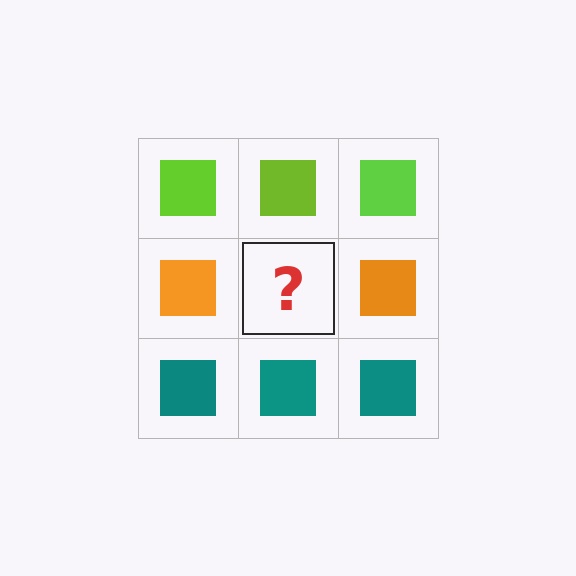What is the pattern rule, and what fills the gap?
The rule is that each row has a consistent color. The gap should be filled with an orange square.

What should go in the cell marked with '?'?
The missing cell should contain an orange square.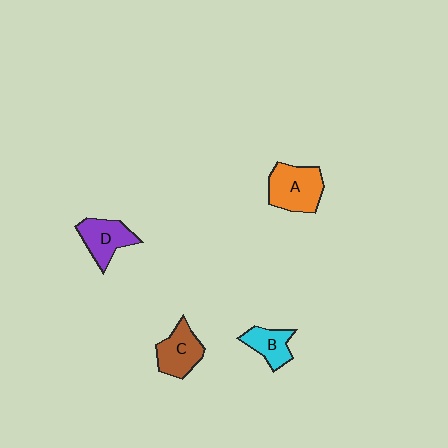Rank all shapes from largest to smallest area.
From largest to smallest: A (orange), D (purple), C (brown), B (cyan).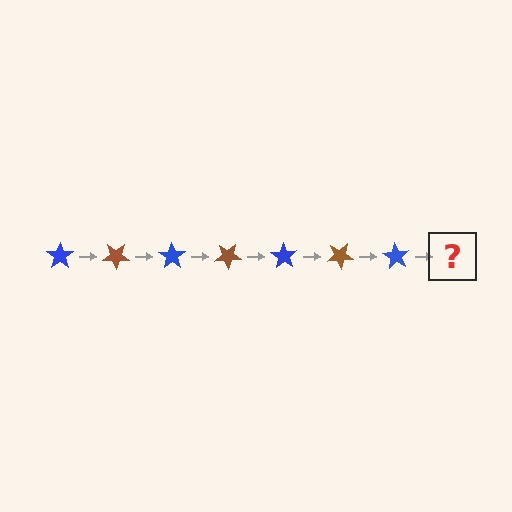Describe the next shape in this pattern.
It should be a brown star, rotated 245 degrees from the start.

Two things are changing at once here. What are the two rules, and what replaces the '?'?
The two rules are that it rotates 35 degrees each step and the color cycles through blue and brown. The '?' should be a brown star, rotated 245 degrees from the start.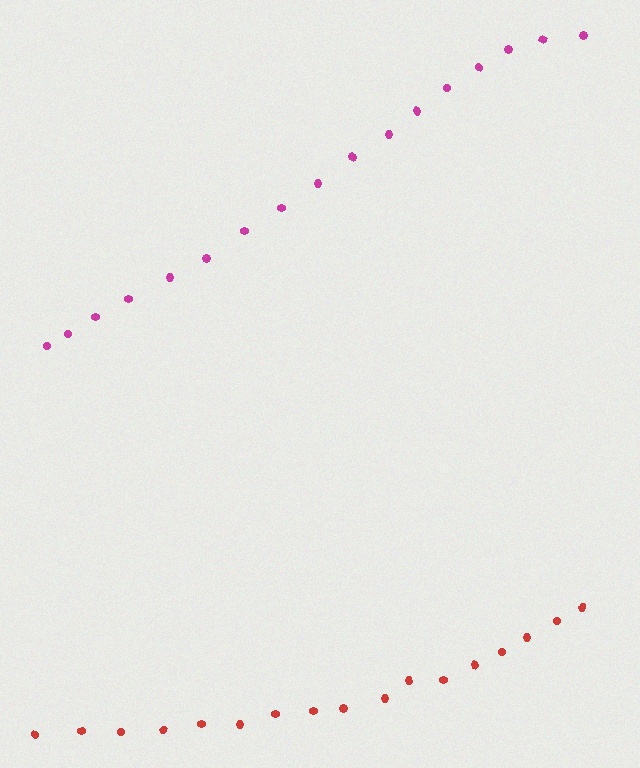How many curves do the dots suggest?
There are 2 distinct paths.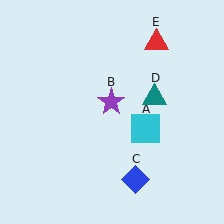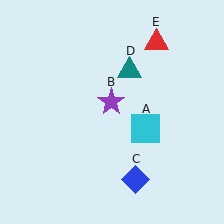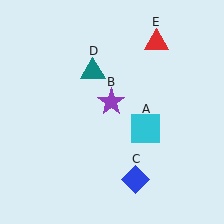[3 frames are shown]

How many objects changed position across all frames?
1 object changed position: teal triangle (object D).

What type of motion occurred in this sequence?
The teal triangle (object D) rotated counterclockwise around the center of the scene.